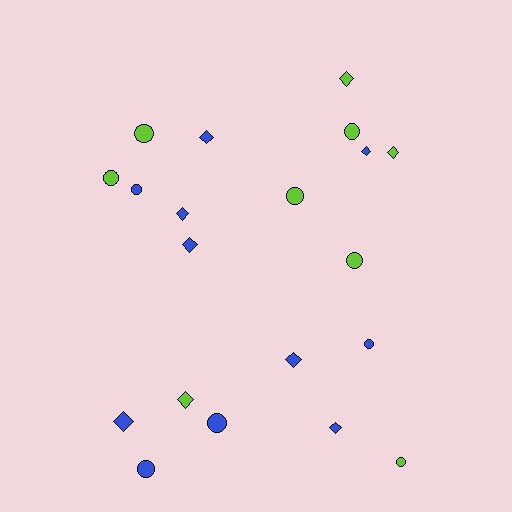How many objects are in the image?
There are 20 objects.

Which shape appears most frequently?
Diamond, with 10 objects.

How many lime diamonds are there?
There are 3 lime diamonds.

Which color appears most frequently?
Blue, with 11 objects.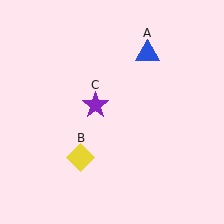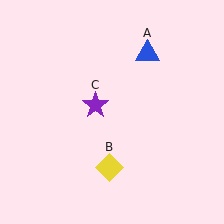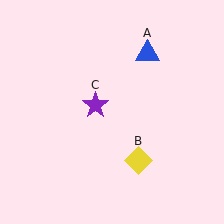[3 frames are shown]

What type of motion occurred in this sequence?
The yellow diamond (object B) rotated counterclockwise around the center of the scene.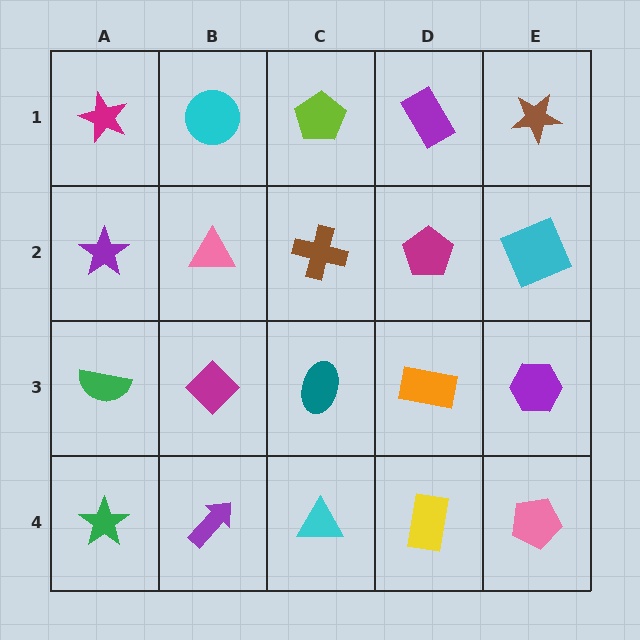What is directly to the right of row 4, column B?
A cyan triangle.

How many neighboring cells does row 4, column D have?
3.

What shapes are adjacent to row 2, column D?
A purple rectangle (row 1, column D), an orange rectangle (row 3, column D), a brown cross (row 2, column C), a cyan square (row 2, column E).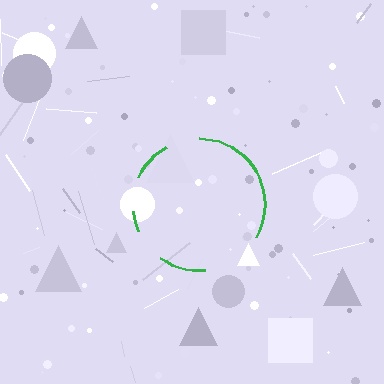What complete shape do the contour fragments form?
The contour fragments form a circle.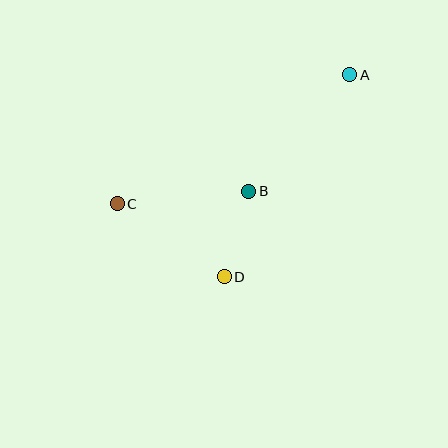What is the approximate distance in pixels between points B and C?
The distance between B and C is approximately 132 pixels.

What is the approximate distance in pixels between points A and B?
The distance between A and B is approximately 154 pixels.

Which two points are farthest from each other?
Points A and C are farthest from each other.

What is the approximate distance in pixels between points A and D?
The distance between A and D is approximately 238 pixels.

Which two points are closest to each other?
Points B and D are closest to each other.